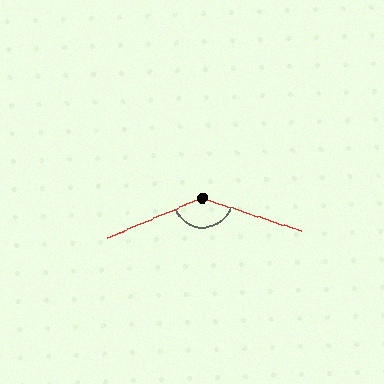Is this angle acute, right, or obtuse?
It is obtuse.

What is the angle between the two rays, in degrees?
Approximately 139 degrees.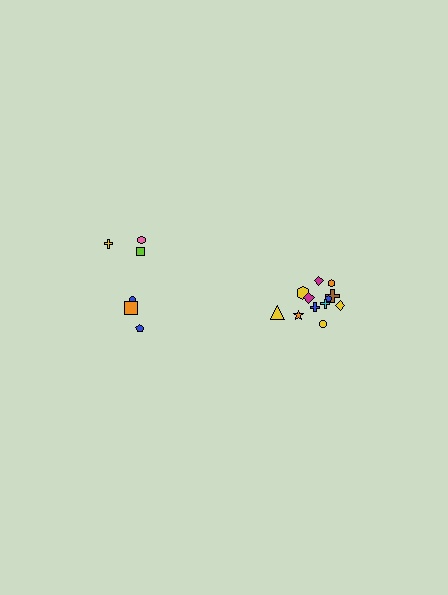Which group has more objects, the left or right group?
The right group.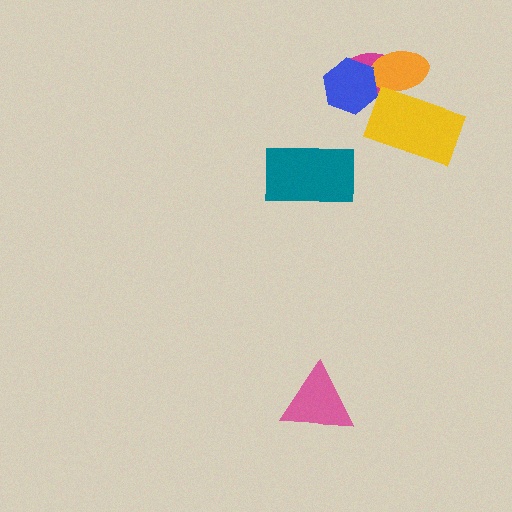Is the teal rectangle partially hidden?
No, no other shape covers it.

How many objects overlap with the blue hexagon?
2 objects overlap with the blue hexagon.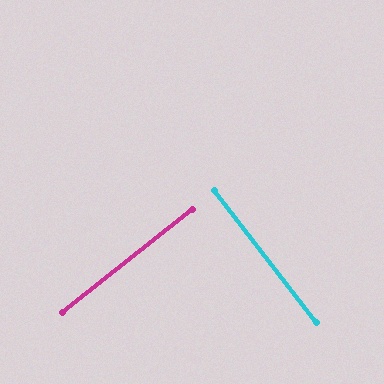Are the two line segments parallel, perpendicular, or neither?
Perpendicular — they meet at approximately 89°.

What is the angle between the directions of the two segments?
Approximately 89 degrees.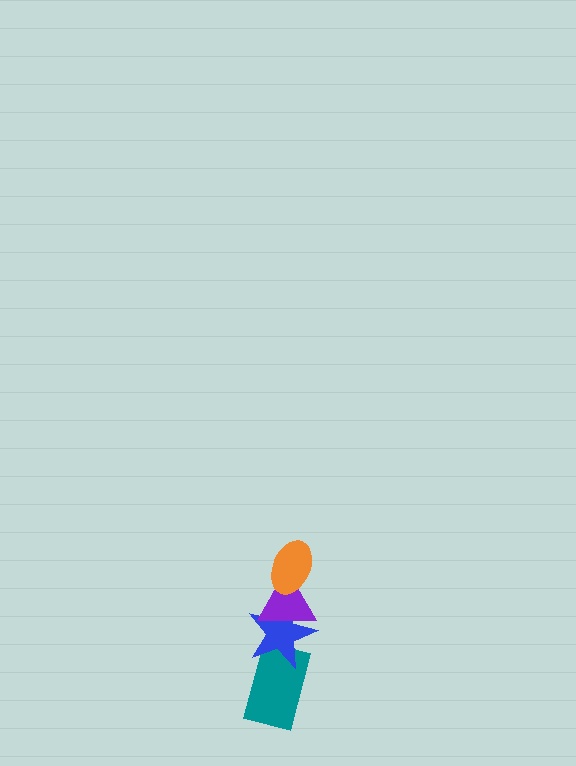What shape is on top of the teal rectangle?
The blue star is on top of the teal rectangle.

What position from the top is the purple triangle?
The purple triangle is 2nd from the top.